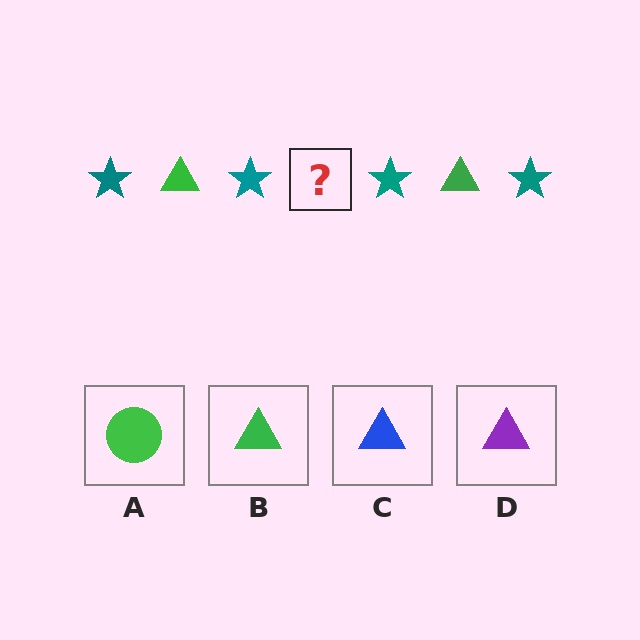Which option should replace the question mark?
Option B.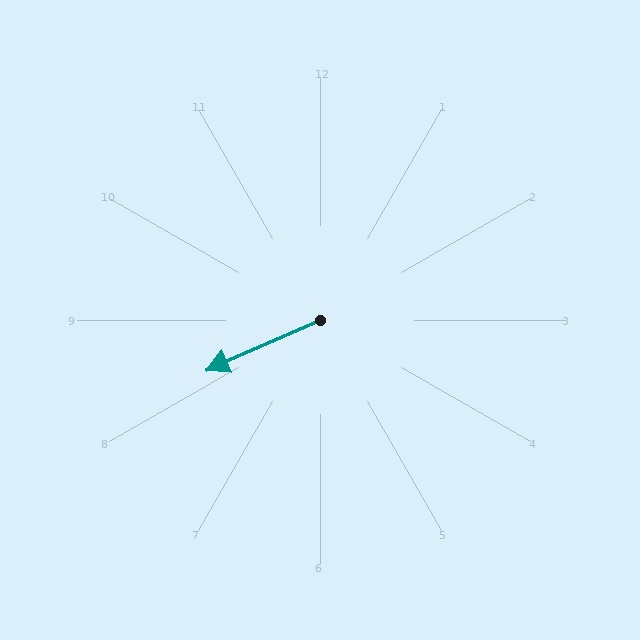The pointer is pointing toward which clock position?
Roughly 8 o'clock.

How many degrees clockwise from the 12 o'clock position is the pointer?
Approximately 246 degrees.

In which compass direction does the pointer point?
Southwest.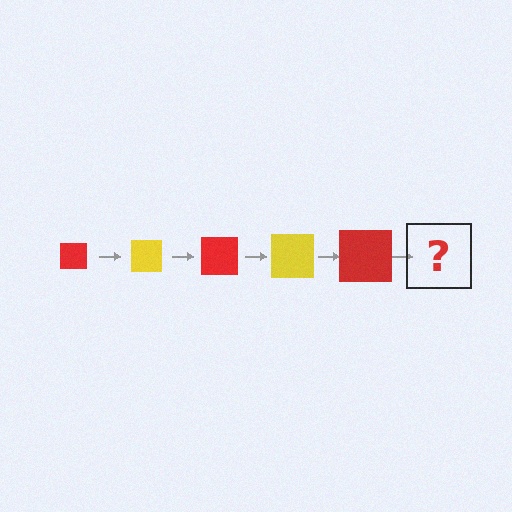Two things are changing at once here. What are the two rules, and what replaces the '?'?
The two rules are that the square grows larger each step and the color cycles through red and yellow. The '?' should be a yellow square, larger than the previous one.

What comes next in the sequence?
The next element should be a yellow square, larger than the previous one.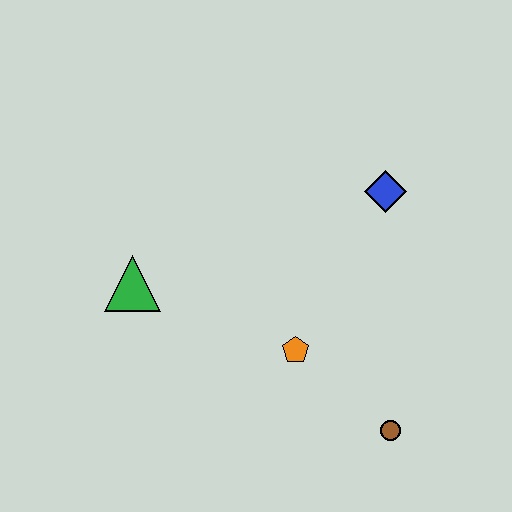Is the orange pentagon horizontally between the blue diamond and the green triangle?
Yes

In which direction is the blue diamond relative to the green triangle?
The blue diamond is to the right of the green triangle.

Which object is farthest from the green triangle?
The brown circle is farthest from the green triangle.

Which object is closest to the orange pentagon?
The brown circle is closest to the orange pentagon.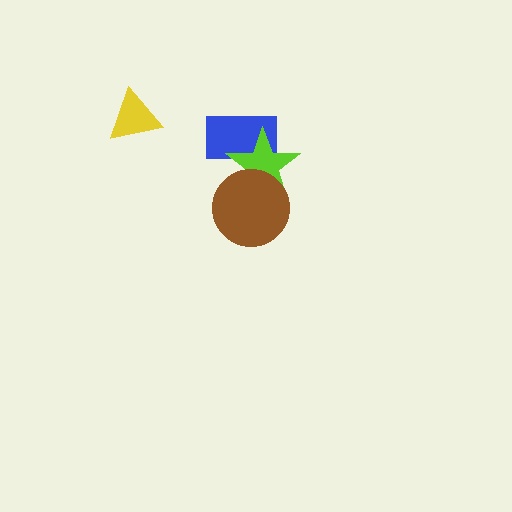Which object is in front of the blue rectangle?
The lime star is in front of the blue rectangle.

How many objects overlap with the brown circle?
1 object overlaps with the brown circle.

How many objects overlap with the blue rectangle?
1 object overlaps with the blue rectangle.